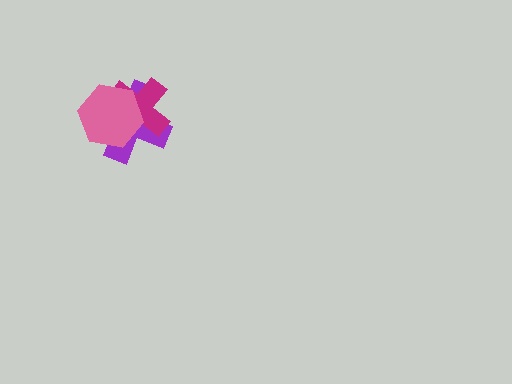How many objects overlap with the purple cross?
2 objects overlap with the purple cross.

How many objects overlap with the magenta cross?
2 objects overlap with the magenta cross.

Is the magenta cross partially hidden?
Yes, it is partially covered by another shape.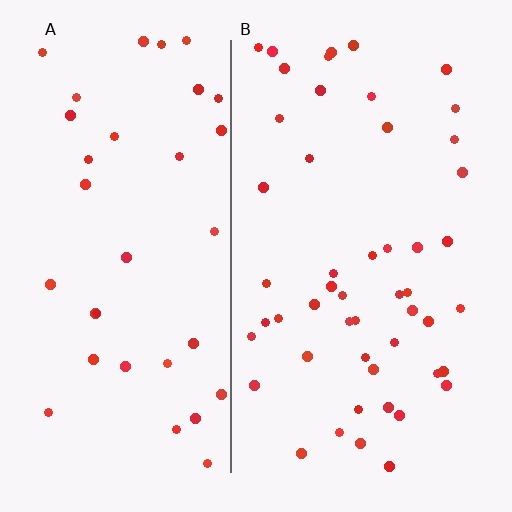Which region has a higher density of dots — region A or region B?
B (the right).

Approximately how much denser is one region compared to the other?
Approximately 1.4× — region B over region A.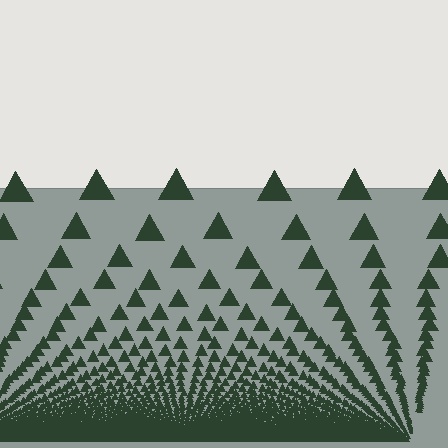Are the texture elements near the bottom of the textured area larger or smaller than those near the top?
Smaller. The gradient is inverted — elements near the bottom are smaller and denser.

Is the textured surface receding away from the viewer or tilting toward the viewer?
The surface appears to tilt toward the viewer. Texture elements get larger and sparser toward the top.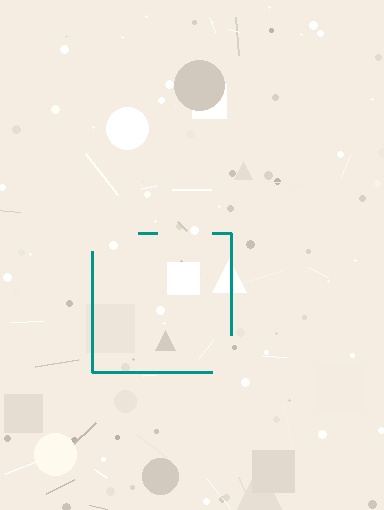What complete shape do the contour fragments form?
The contour fragments form a square.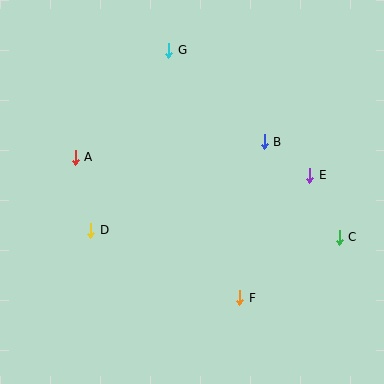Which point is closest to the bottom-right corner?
Point C is closest to the bottom-right corner.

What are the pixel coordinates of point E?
Point E is at (310, 175).